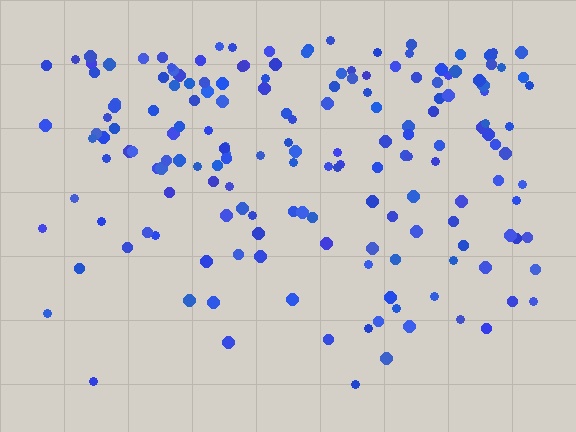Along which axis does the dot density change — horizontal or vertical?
Vertical.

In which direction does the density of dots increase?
From bottom to top, with the top side densest.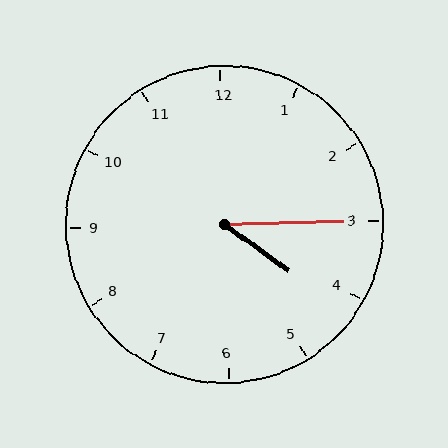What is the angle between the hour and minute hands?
Approximately 38 degrees.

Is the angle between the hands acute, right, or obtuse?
It is acute.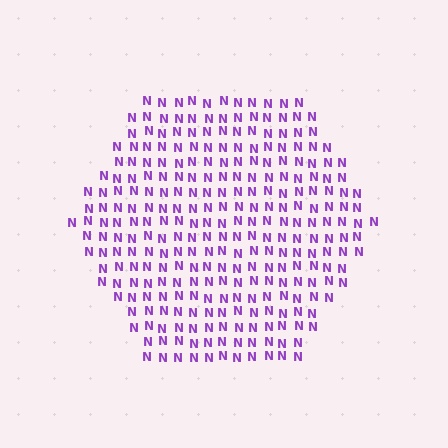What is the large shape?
The large shape is a hexagon.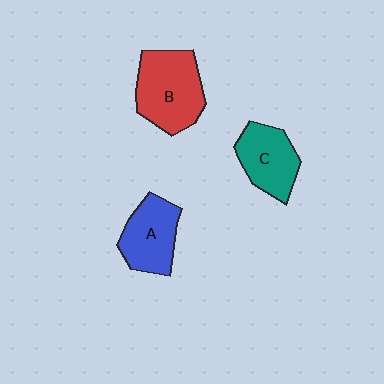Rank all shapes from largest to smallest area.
From largest to smallest: B (red), A (blue), C (teal).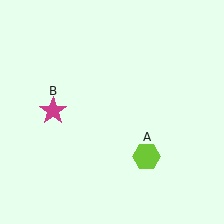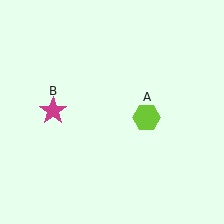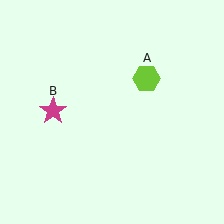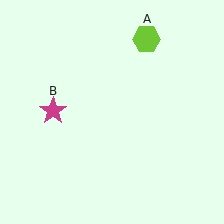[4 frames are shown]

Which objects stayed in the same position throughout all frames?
Magenta star (object B) remained stationary.